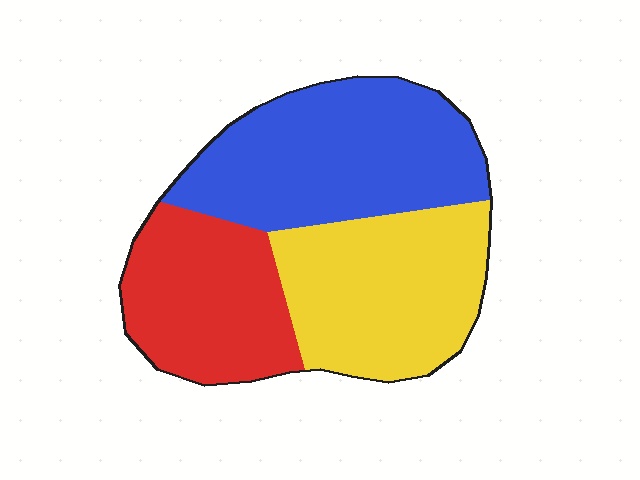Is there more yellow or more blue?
Blue.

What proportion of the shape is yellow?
Yellow takes up about one third (1/3) of the shape.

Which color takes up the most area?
Blue, at roughly 40%.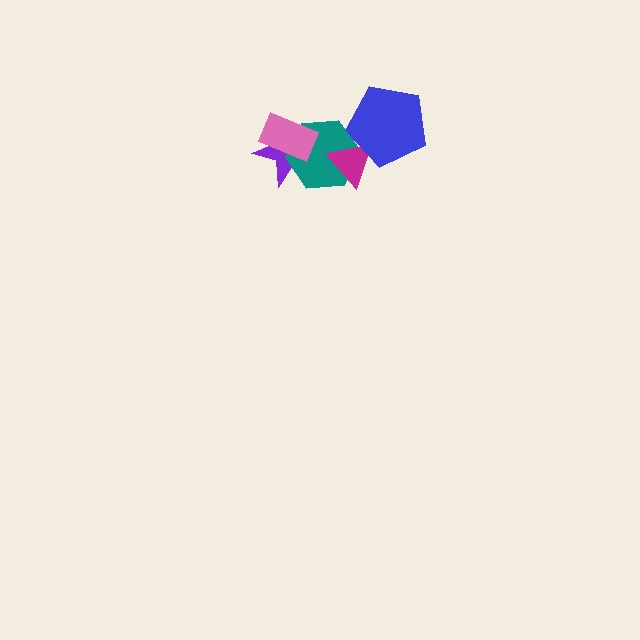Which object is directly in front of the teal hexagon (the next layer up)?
The pink rectangle is directly in front of the teal hexagon.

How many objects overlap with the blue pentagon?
2 objects overlap with the blue pentagon.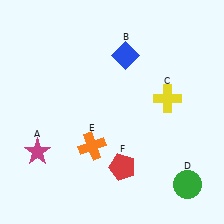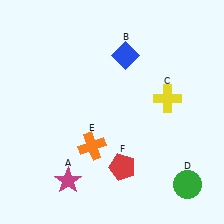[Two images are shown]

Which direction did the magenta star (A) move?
The magenta star (A) moved right.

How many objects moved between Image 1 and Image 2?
1 object moved between the two images.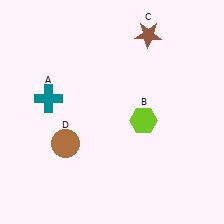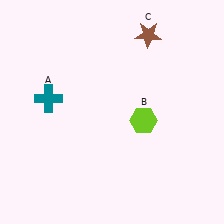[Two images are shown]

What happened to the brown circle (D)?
The brown circle (D) was removed in Image 2. It was in the bottom-left area of Image 1.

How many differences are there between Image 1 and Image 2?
There is 1 difference between the two images.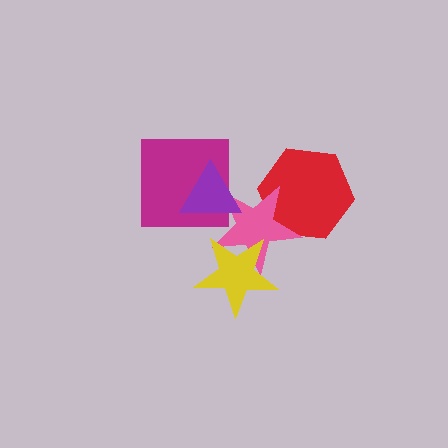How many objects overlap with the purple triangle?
2 objects overlap with the purple triangle.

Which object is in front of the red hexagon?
The pink star is in front of the red hexagon.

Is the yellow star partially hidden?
No, no other shape covers it.